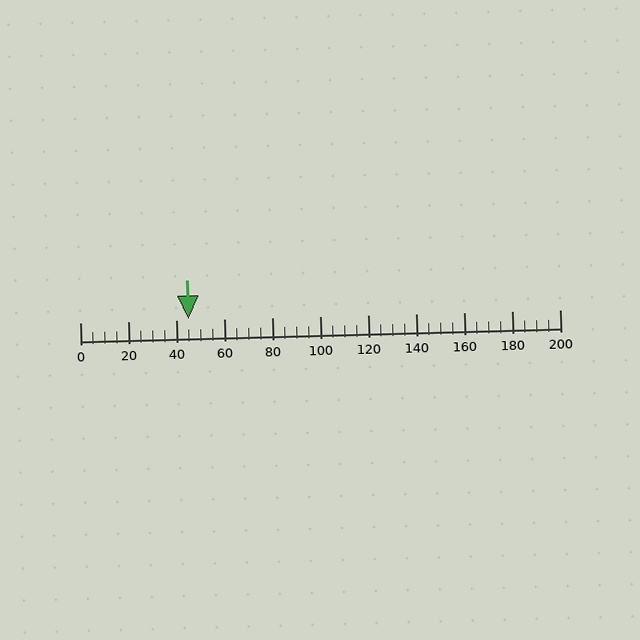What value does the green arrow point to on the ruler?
The green arrow points to approximately 45.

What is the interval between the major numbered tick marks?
The major tick marks are spaced 20 units apart.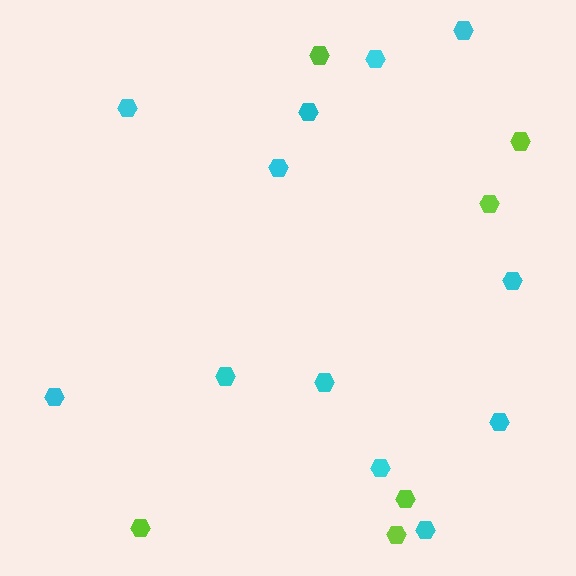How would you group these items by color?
There are 2 groups: one group of lime hexagons (6) and one group of cyan hexagons (12).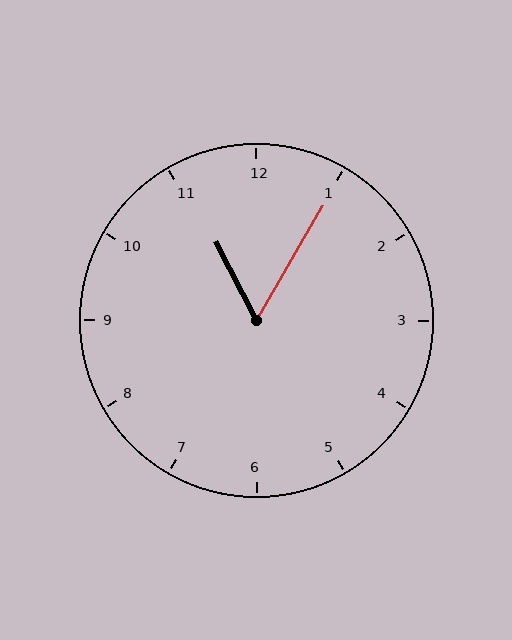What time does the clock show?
11:05.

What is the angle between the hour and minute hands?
Approximately 58 degrees.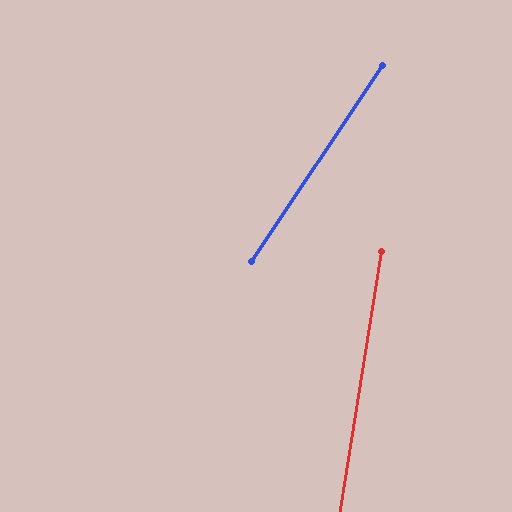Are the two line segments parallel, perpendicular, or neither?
Neither parallel nor perpendicular — they differ by about 25°.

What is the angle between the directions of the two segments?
Approximately 25 degrees.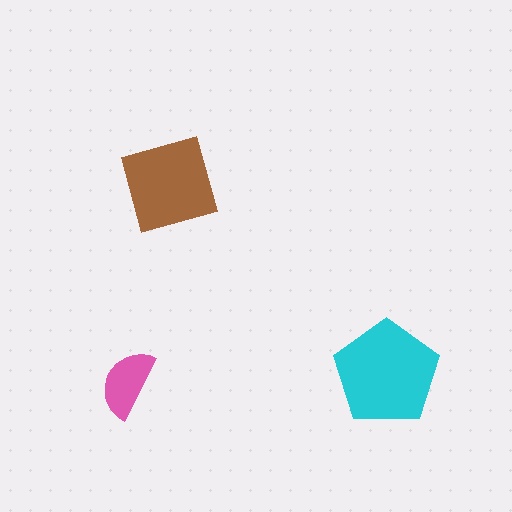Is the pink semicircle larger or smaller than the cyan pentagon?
Smaller.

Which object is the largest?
The cyan pentagon.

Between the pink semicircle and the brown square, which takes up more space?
The brown square.